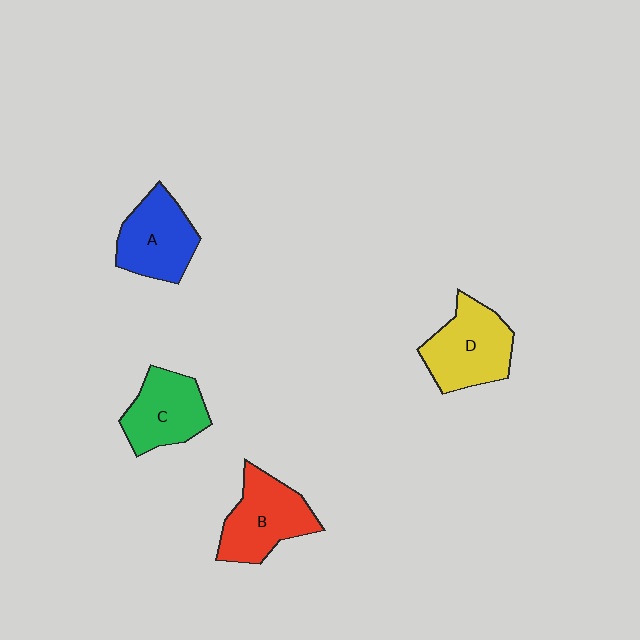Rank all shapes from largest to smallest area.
From largest to smallest: D (yellow), B (red), A (blue), C (green).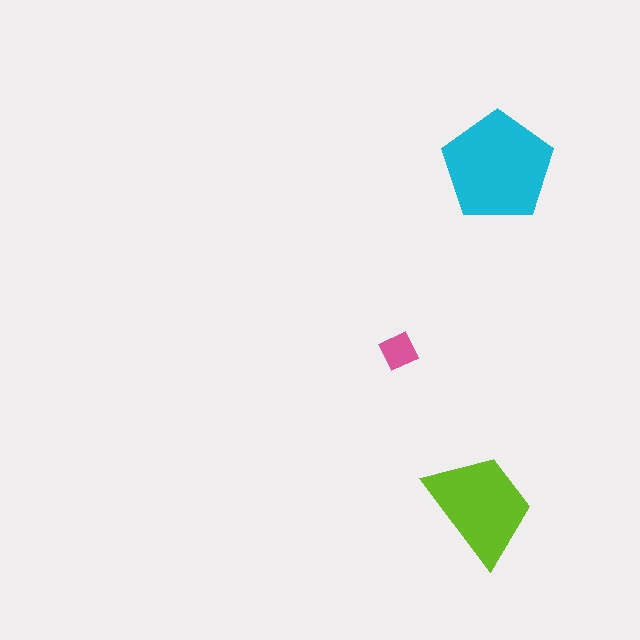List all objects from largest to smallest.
The cyan pentagon, the lime trapezoid, the pink square.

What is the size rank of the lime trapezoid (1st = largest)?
2nd.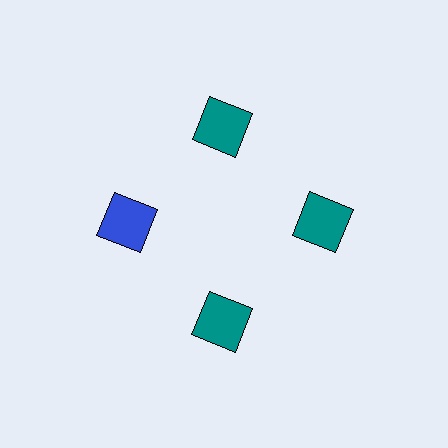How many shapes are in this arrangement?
There are 4 shapes arranged in a ring pattern.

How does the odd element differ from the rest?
It has a different color: blue instead of teal.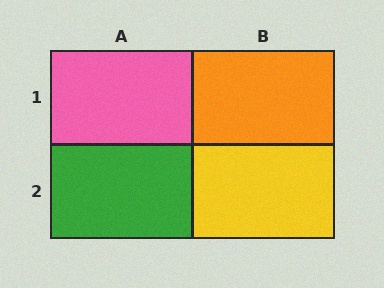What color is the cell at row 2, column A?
Green.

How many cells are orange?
1 cell is orange.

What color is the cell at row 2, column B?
Yellow.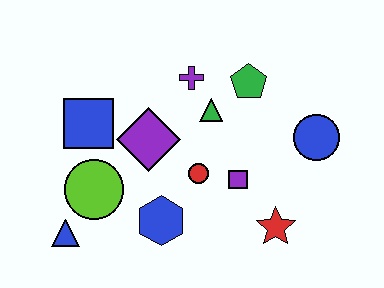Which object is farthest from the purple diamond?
The blue circle is farthest from the purple diamond.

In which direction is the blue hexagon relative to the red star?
The blue hexagon is to the left of the red star.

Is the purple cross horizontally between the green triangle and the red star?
No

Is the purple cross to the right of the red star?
No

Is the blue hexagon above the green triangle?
No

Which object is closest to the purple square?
The red circle is closest to the purple square.